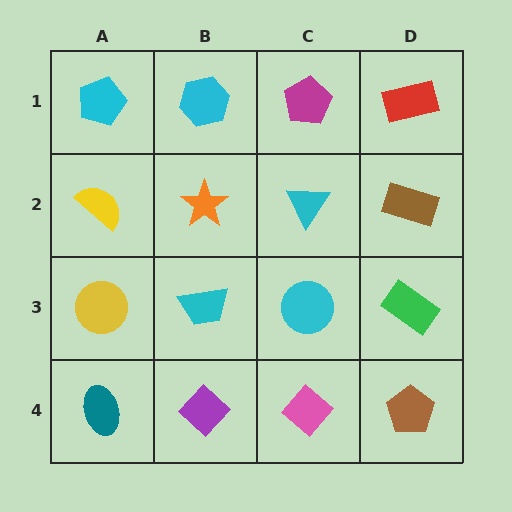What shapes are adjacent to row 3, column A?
A yellow semicircle (row 2, column A), a teal ellipse (row 4, column A), a cyan trapezoid (row 3, column B).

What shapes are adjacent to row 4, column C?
A cyan circle (row 3, column C), a purple diamond (row 4, column B), a brown pentagon (row 4, column D).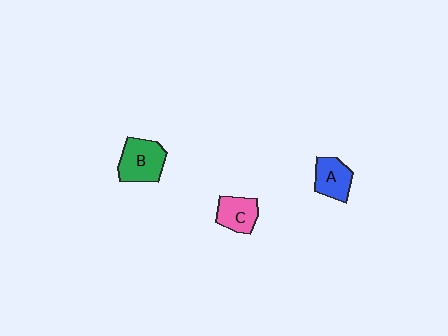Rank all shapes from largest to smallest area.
From largest to smallest: B (green), A (blue), C (pink).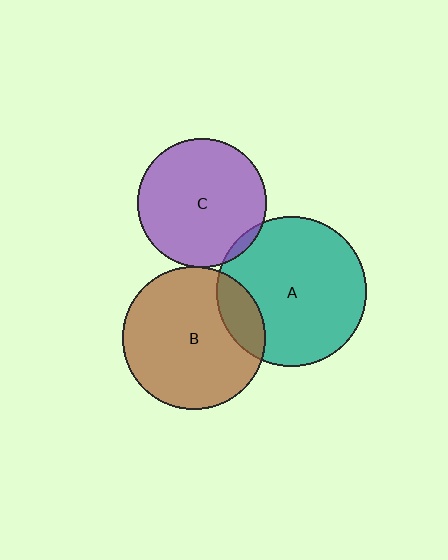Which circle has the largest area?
Circle A (teal).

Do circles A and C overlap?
Yes.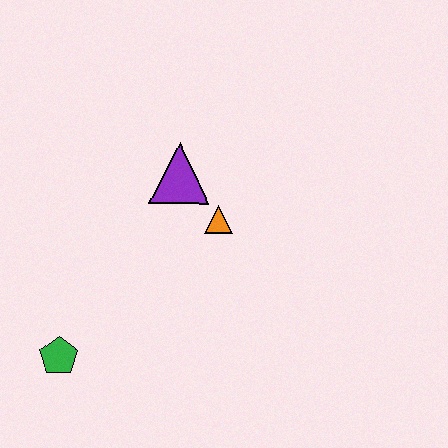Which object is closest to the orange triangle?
The purple triangle is closest to the orange triangle.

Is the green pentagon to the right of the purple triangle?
No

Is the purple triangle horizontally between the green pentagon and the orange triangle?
Yes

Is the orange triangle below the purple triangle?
Yes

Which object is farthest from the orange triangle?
The green pentagon is farthest from the orange triangle.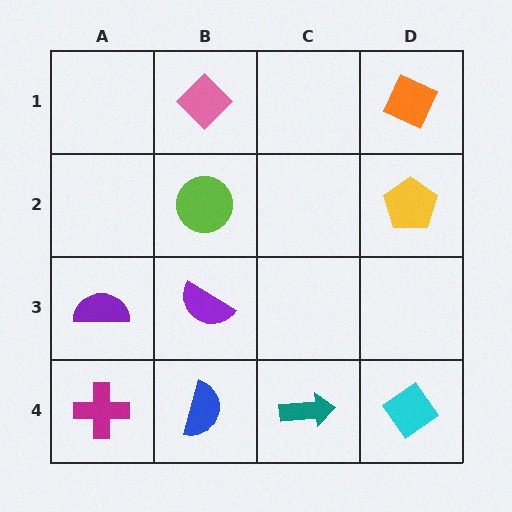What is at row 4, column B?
A blue semicircle.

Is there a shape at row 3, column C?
No, that cell is empty.